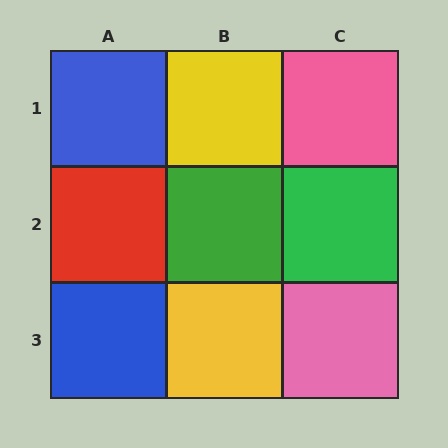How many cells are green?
2 cells are green.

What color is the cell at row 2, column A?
Red.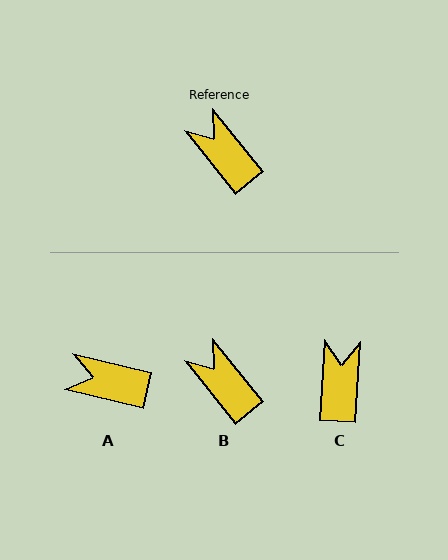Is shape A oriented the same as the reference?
No, it is off by about 38 degrees.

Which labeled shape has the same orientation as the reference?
B.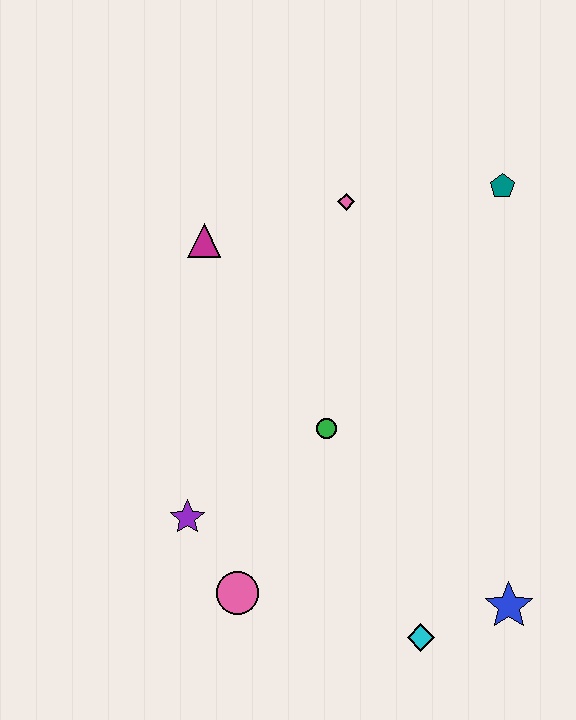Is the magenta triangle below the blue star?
No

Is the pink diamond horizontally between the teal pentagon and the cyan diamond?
No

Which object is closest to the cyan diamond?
The blue star is closest to the cyan diamond.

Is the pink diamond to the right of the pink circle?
Yes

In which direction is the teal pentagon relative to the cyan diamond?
The teal pentagon is above the cyan diamond.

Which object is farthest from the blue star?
The magenta triangle is farthest from the blue star.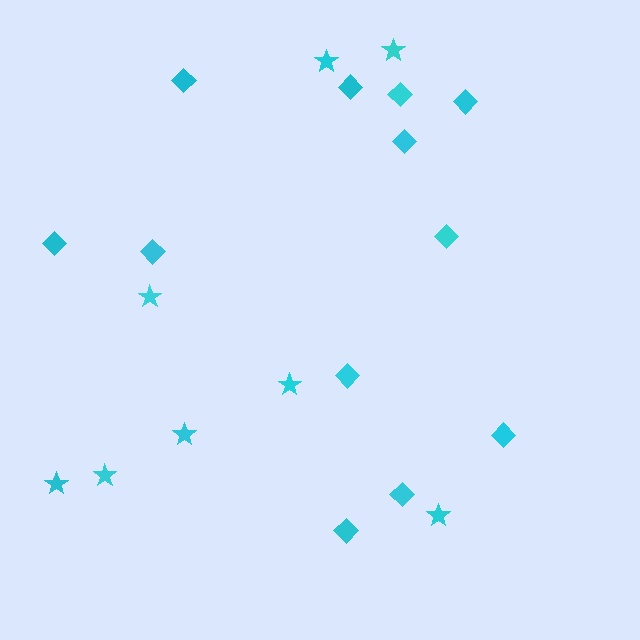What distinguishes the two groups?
There are 2 groups: one group of diamonds (12) and one group of stars (8).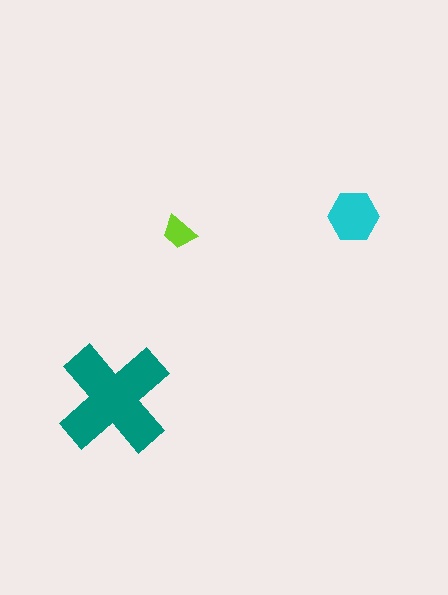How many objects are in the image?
There are 3 objects in the image.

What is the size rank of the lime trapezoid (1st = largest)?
3rd.